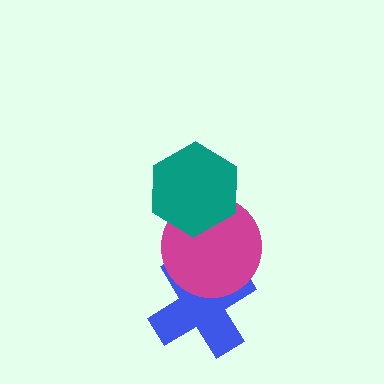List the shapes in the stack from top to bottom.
From top to bottom: the teal hexagon, the magenta circle, the blue cross.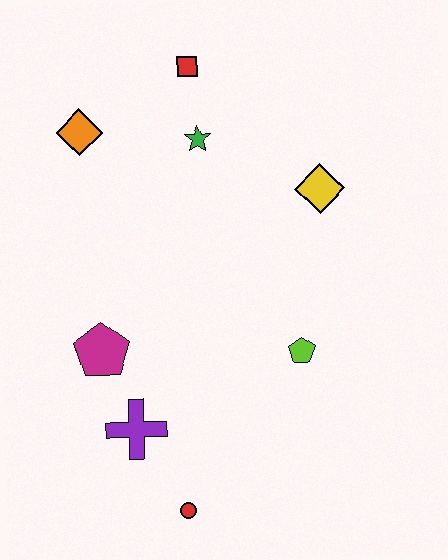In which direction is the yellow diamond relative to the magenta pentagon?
The yellow diamond is to the right of the magenta pentagon.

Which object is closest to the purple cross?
The magenta pentagon is closest to the purple cross.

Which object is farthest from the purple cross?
The red square is farthest from the purple cross.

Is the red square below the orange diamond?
No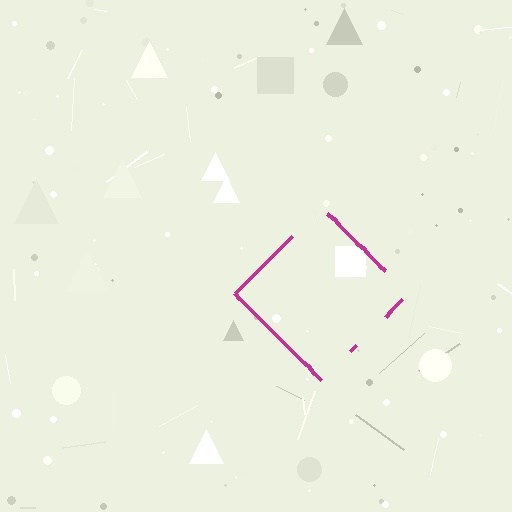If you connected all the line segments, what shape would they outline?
They would outline a diamond.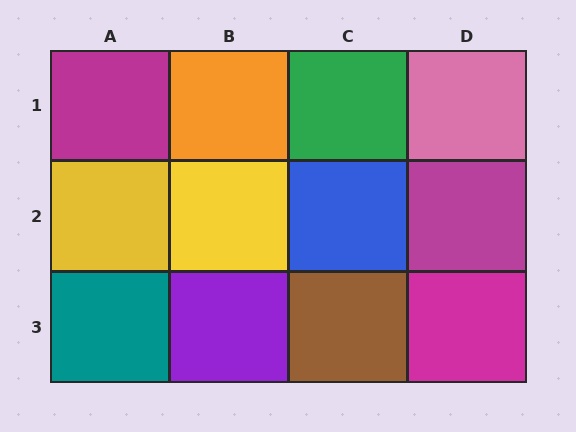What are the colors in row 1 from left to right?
Magenta, orange, green, pink.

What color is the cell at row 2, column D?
Magenta.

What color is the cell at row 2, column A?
Yellow.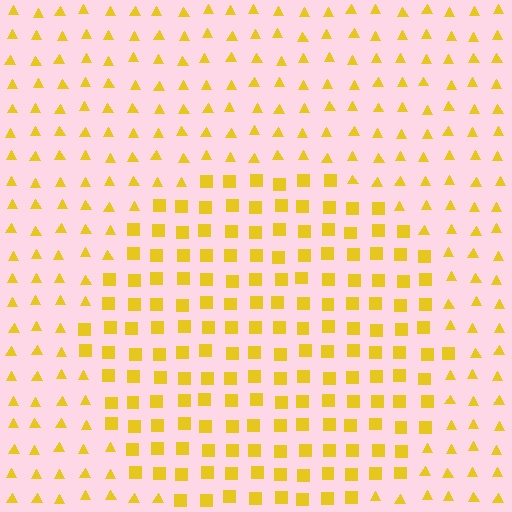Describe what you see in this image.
The image is filled with small yellow elements arranged in a uniform grid. A circle-shaped region contains squares, while the surrounding area contains triangles. The boundary is defined purely by the change in element shape.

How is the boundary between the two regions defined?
The boundary is defined by a change in element shape: squares inside vs. triangles outside. All elements share the same color and spacing.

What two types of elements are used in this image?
The image uses squares inside the circle region and triangles outside it.